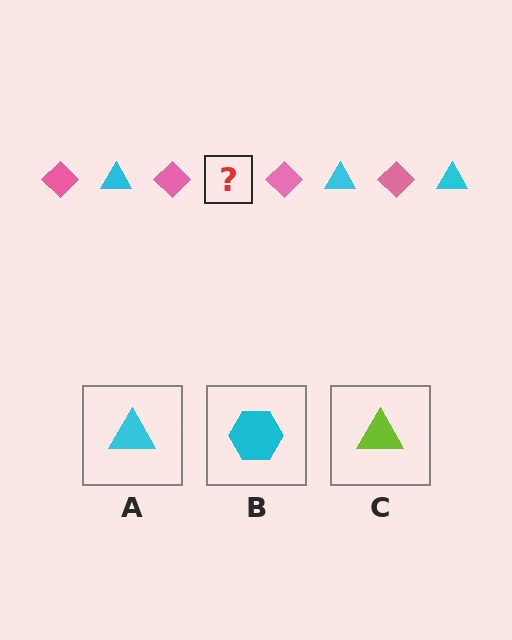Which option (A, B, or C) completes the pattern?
A.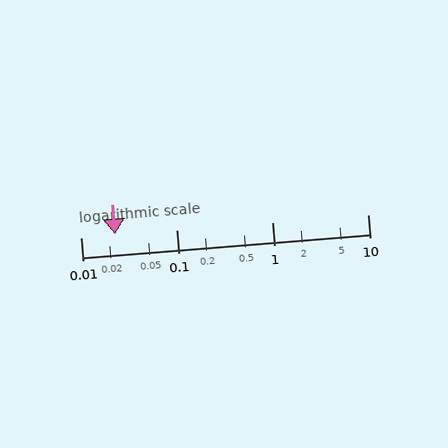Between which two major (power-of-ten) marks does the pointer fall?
The pointer is between 0.01 and 0.1.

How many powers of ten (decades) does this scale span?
The scale spans 3 decades, from 0.01 to 10.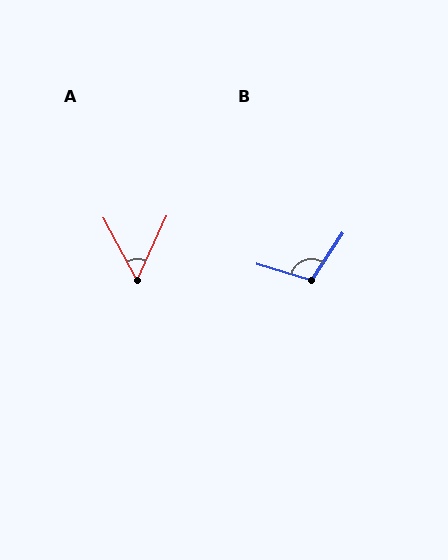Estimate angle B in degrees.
Approximately 106 degrees.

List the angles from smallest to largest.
A (53°), B (106°).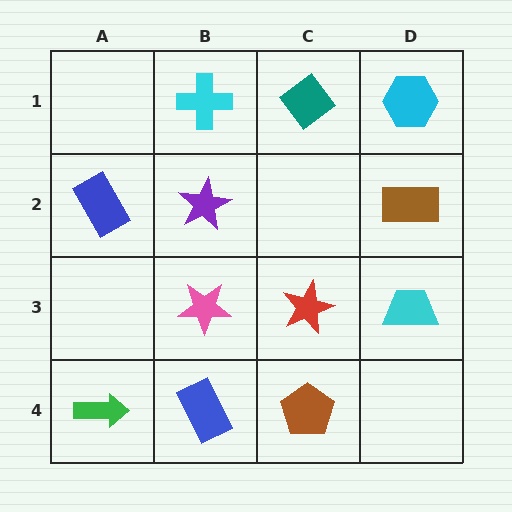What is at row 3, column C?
A red star.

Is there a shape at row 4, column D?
No, that cell is empty.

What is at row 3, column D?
A cyan trapezoid.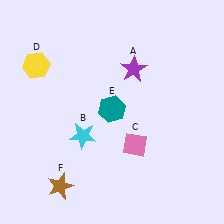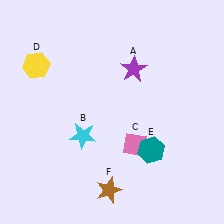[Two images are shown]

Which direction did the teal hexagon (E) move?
The teal hexagon (E) moved down.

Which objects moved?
The objects that moved are: the teal hexagon (E), the brown star (F).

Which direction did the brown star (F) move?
The brown star (F) moved right.